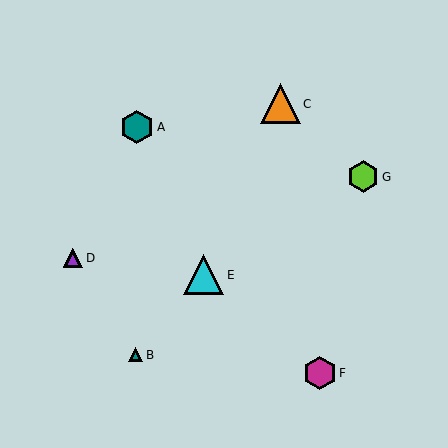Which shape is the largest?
The orange triangle (labeled C) is the largest.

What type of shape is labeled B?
Shape B is a teal triangle.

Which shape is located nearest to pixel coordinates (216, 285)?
The cyan triangle (labeled E) at (204, 275) is nearest to that location.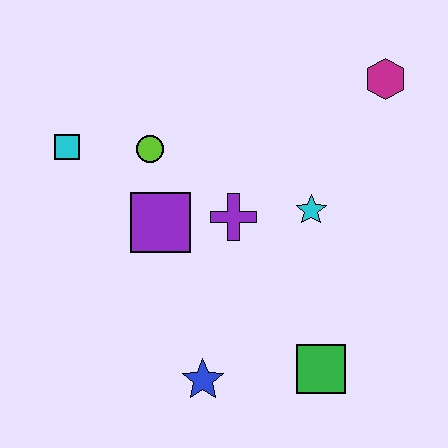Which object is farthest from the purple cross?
The magenta hexagon is farthest from the purple cross.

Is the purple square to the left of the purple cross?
Yes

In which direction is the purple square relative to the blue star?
The purple square is above the blue star.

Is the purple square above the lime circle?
No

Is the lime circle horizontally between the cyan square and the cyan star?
Yes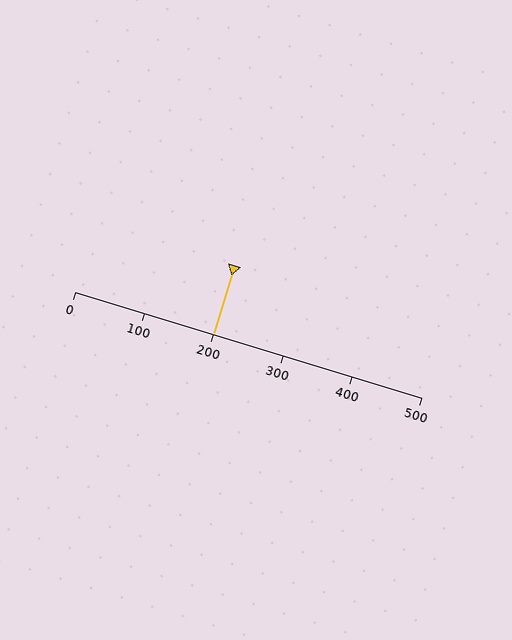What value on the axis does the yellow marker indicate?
The marker indicates approximately 200.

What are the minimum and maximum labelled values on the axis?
The axis runs from 0 to 500.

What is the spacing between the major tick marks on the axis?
The major ticks are spaced 100 apart.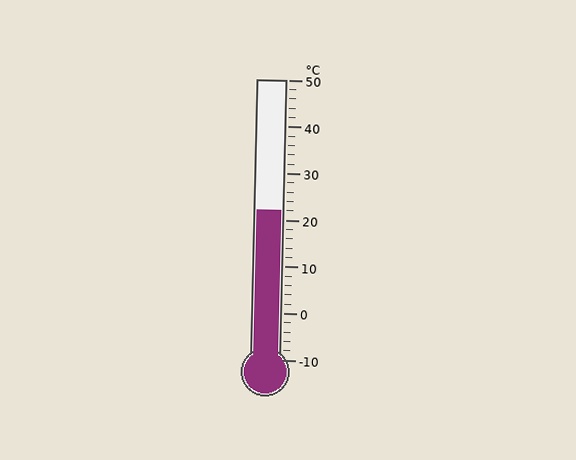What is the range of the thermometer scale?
The thermometer scale ranges from -10°C to 50°C.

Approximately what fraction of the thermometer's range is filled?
The thermometer is filled to approximately 55% of its range.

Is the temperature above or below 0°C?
The temperature is above 0°C.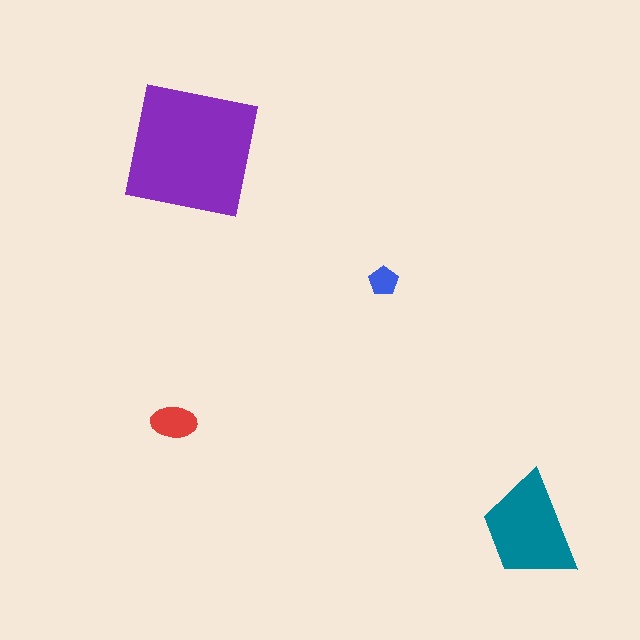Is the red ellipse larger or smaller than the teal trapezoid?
Smaller.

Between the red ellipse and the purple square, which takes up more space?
The purple square.